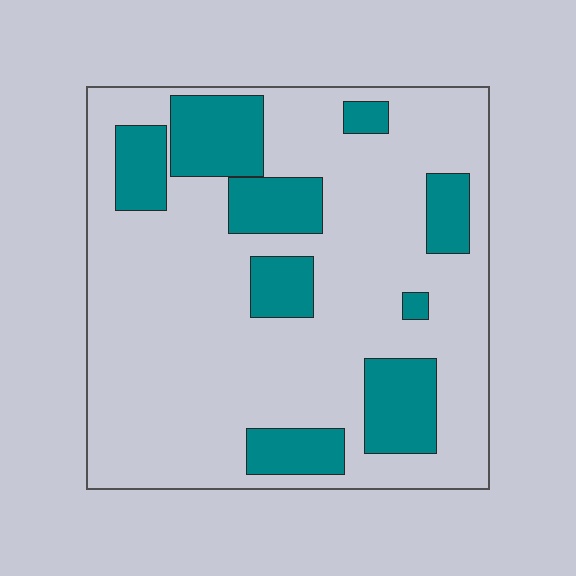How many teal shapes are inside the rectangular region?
9.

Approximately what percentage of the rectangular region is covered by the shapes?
Approximately 25%.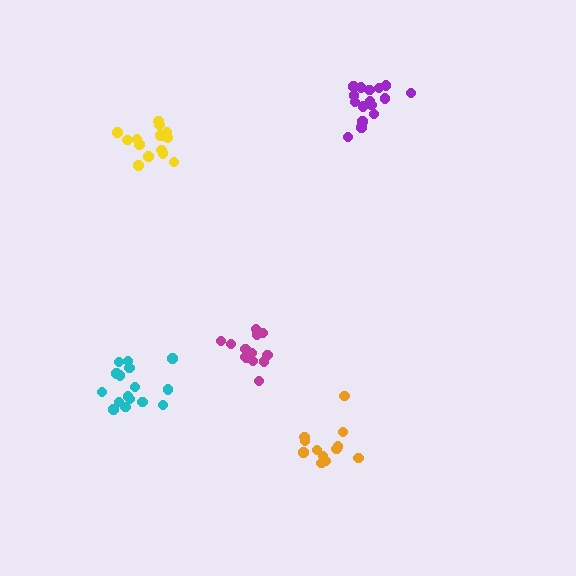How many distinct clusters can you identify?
There are 5 distinct clusters.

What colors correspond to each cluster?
The clusters are colored: magenta, purple, yellow, orange, cyan.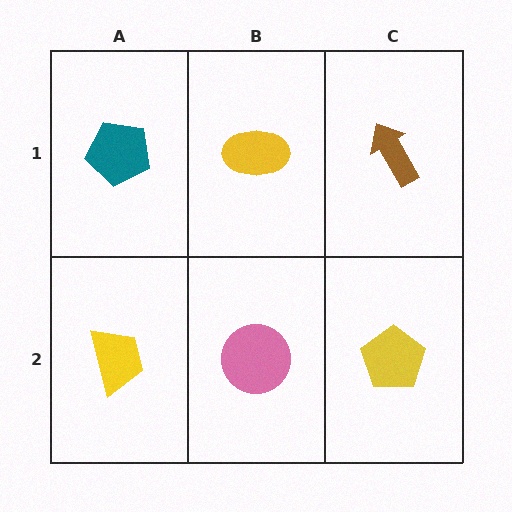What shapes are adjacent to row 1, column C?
A yellow pentagon (row 2, column C), a yellow ellipse (row 1, column B).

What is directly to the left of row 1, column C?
A yellow ellipse.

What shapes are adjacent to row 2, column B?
A yellow ellipse (row 1, column B), a yellow trapezoid (row 2, column A), a yellow pentagon (row 2, column C).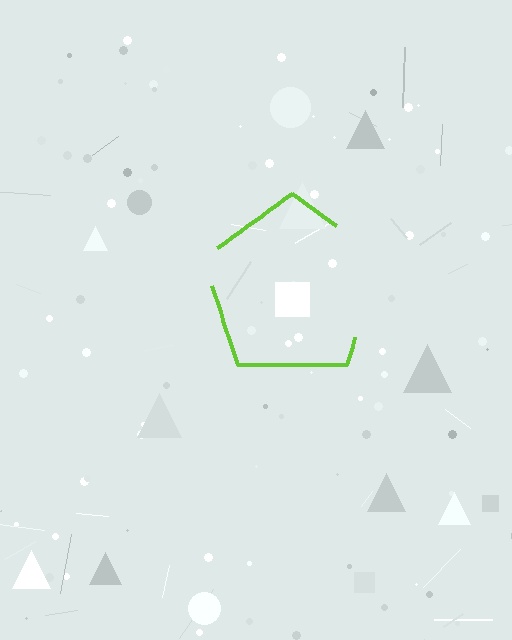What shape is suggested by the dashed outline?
The dashed outline suggests a pentagon.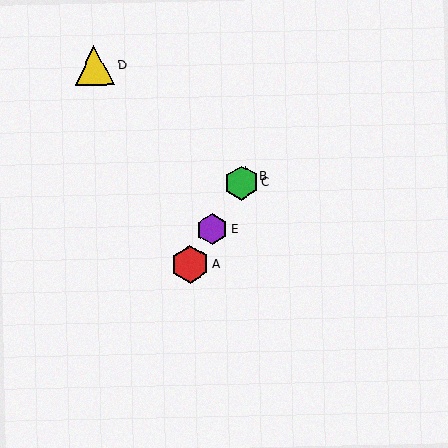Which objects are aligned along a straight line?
Objects A, B, C, E are aligned along a straight line.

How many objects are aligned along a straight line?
4 objects (A, B, C, E) are aligned along a straight line.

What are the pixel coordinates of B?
Object B is at (245, 177).